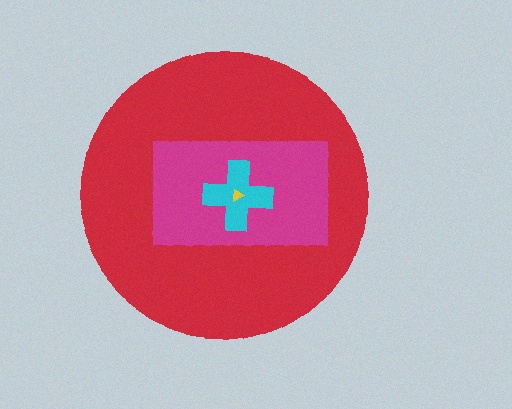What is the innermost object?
The yellow triangle.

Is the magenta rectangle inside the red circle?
Yes.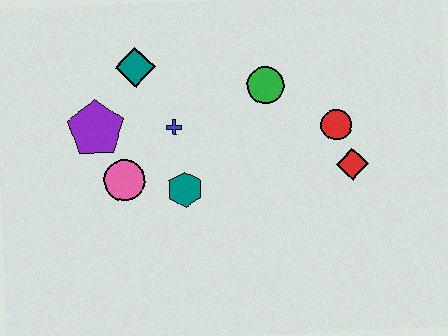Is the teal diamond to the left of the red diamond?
Yes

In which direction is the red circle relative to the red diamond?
The red circle is above the red diamond.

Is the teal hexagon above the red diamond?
No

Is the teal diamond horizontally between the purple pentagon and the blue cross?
Yes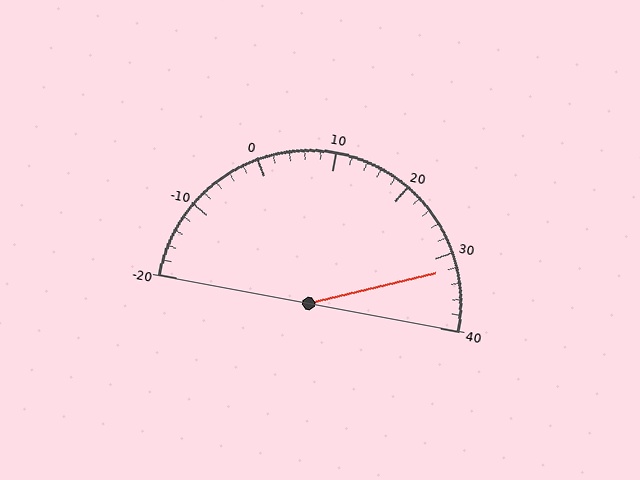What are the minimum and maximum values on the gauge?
The gauge ranges from -20 to 40.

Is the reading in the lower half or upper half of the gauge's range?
The reading is in the upper half of the range (-20 to 40).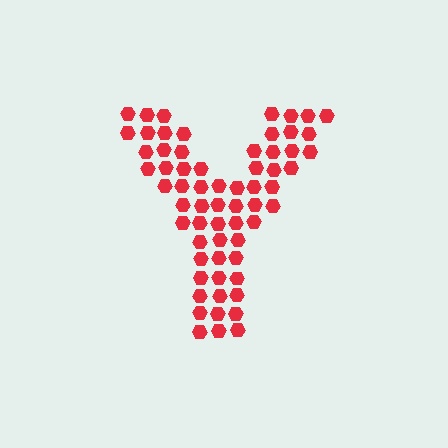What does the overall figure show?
The overall figure shows the letter Y.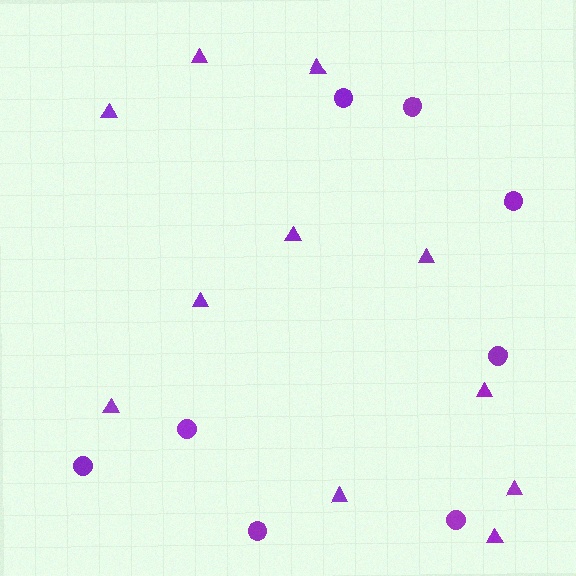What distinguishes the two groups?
There are 2 groups: one group of circles (8) and one group of triangles (11).